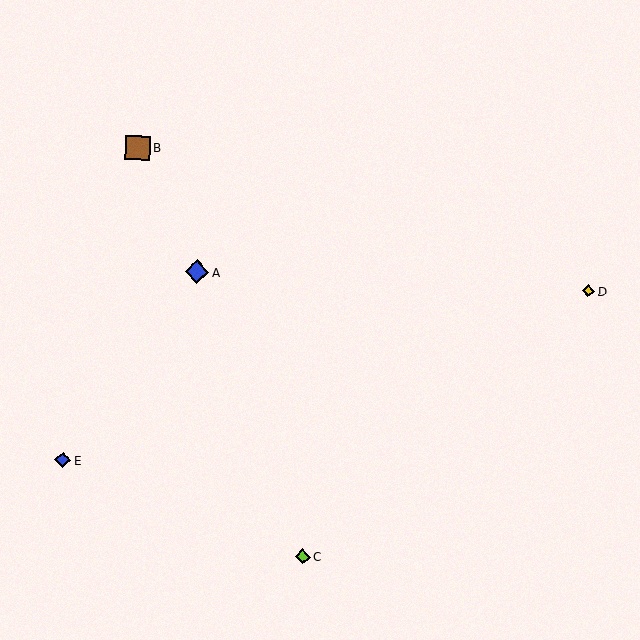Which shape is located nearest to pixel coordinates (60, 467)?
The blue diamond (labeled E) at (63, 460) is nearest to that location.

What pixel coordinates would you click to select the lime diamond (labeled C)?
Click at (303, 557) to select the lime diamond C.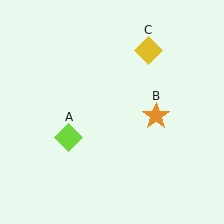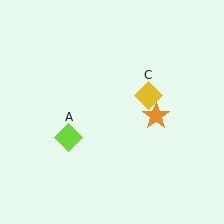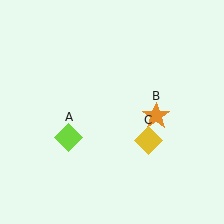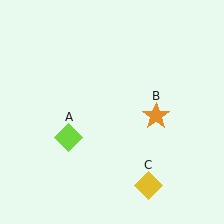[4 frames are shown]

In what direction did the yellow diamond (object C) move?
The yellow diamond (object C) moved down.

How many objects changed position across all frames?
1 object changed position: yellow diamond (object C).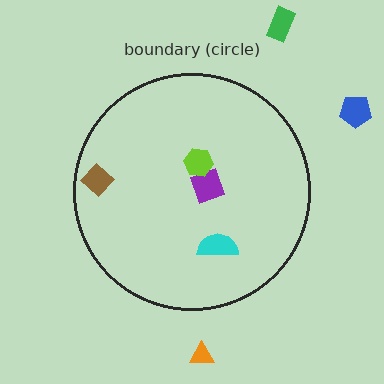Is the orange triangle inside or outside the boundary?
Outside.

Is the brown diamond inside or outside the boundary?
Inside.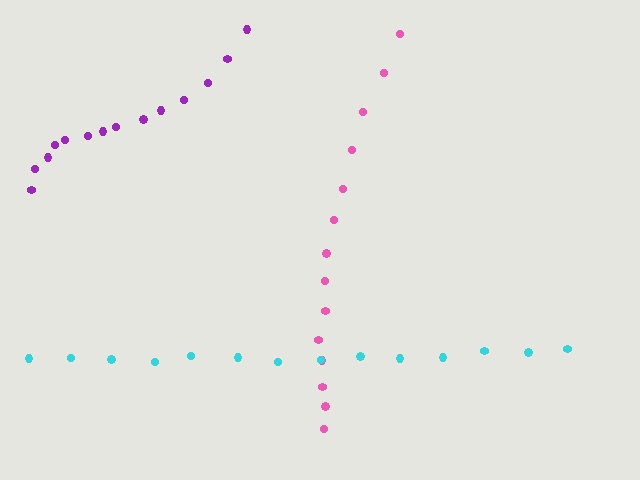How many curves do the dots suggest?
There are 3 distinct paths.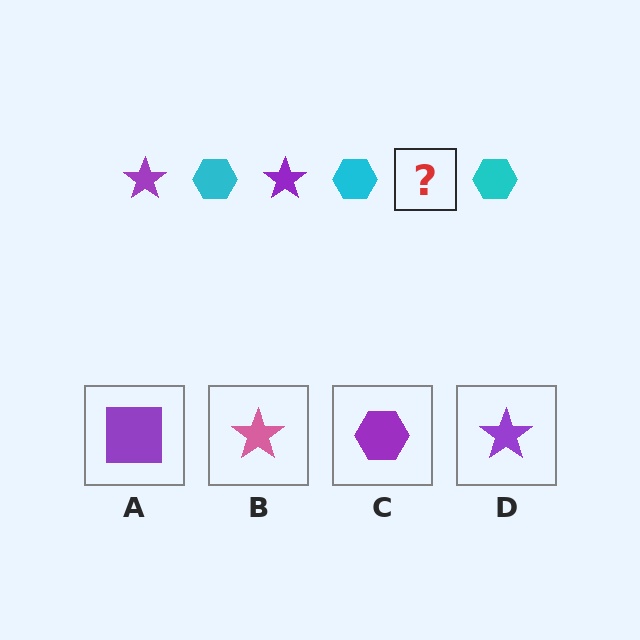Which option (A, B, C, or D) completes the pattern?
D.